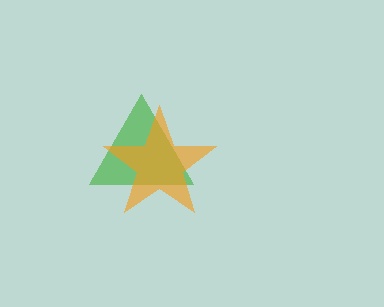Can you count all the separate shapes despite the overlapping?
Yes, there are 2 separate shapes.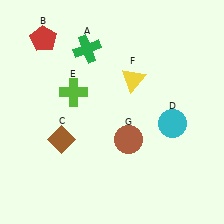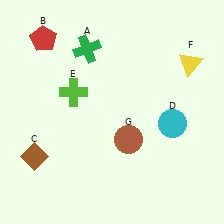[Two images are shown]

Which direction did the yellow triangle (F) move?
The yellow triangle (F) moved right.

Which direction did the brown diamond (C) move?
The brown diamond (C) moved left.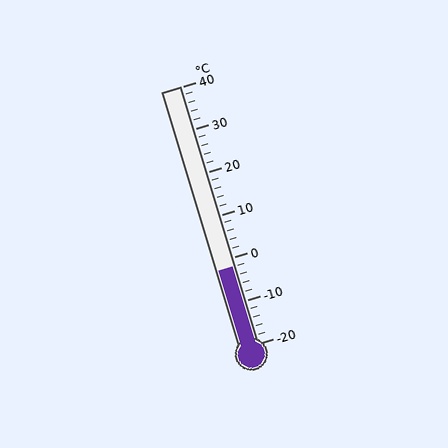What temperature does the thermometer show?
The thermometer shows approximately -2°C.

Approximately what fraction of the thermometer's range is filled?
The thermometer is filled to approximately 30% of its range.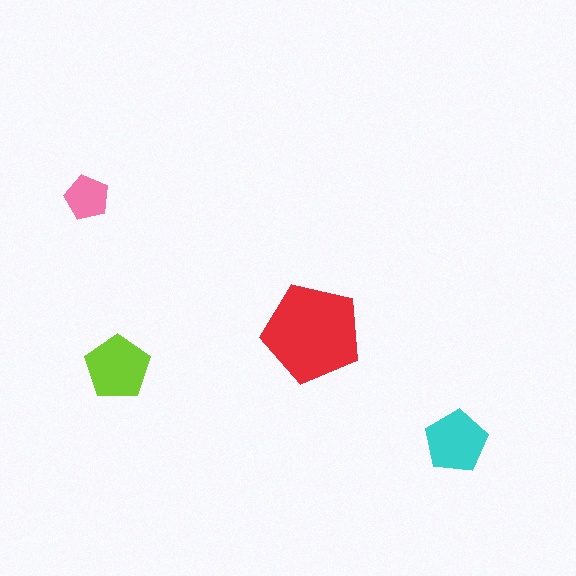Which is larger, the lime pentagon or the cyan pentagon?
The lime one.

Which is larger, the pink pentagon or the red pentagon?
The red one.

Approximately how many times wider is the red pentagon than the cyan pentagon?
About 1.5 times wider.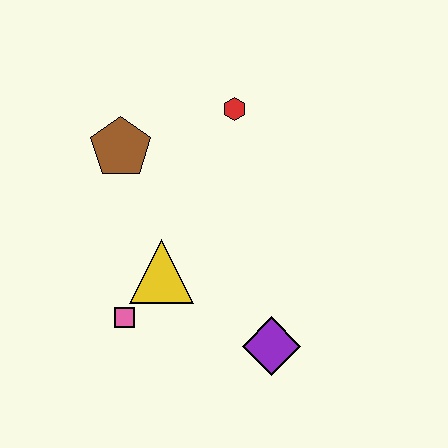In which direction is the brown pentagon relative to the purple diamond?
The brown pentagon is above the purple diamond.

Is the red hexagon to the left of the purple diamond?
Yes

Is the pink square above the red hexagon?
No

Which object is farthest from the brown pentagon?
The purple diamond is farthest from the brown pentagon.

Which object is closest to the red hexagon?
The brown pentagon is closest to the red hexagon.